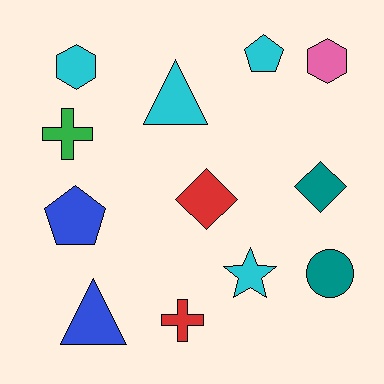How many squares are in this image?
There are no squares.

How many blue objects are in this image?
There are 2 blue objects.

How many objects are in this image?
There are 12 objects.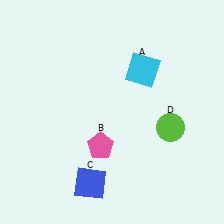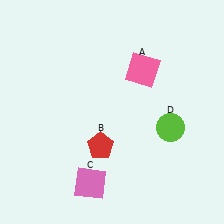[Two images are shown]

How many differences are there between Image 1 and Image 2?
There are 3 differences between the two images.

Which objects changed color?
A changed from cyan to pink. B changed from pink to red. C changed from blue to pink.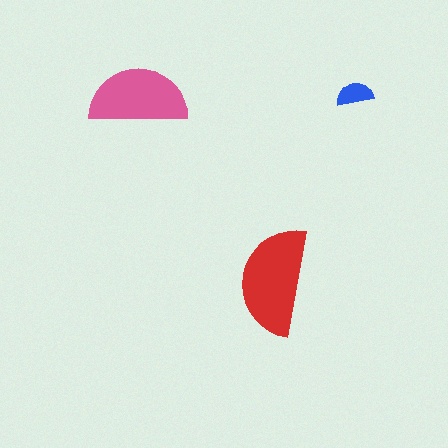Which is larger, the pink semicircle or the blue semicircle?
The pink one.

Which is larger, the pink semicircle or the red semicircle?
The red one.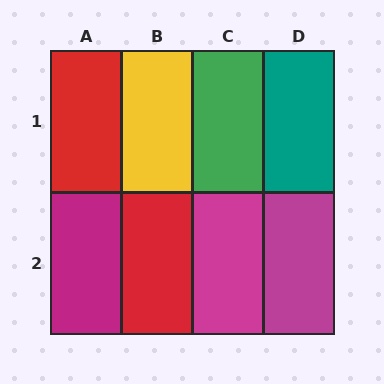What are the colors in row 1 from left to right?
Red, yellow, green, teal.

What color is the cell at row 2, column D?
Magenta.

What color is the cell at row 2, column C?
Magenta.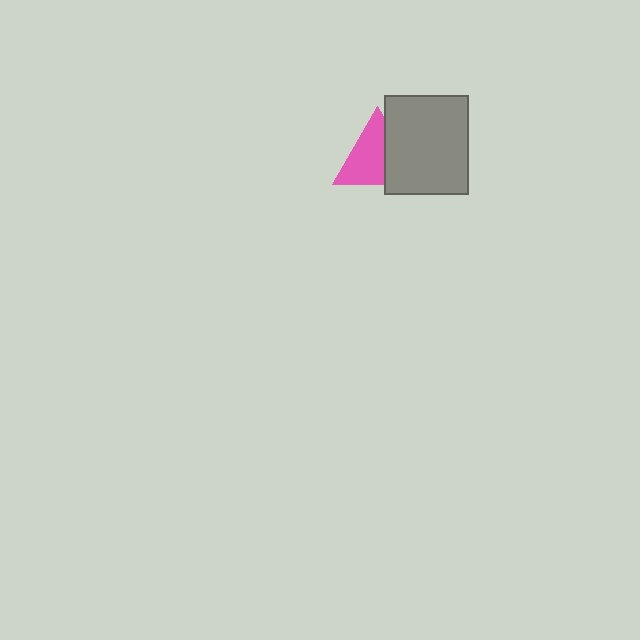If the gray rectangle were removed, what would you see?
You would see the complete pink triangle.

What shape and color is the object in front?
The object in front is a gray rectangle.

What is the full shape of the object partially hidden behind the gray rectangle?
The partially hidden object is a pink triangle.